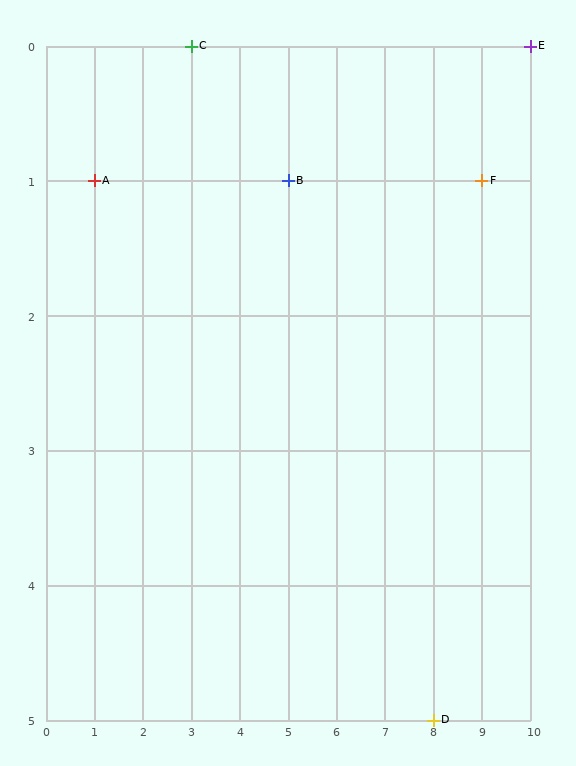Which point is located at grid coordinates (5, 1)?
Point B is at (5, 1).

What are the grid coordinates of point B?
Point B is at grid coordinates (5, 1).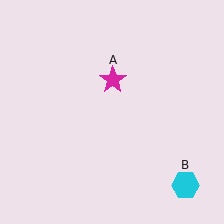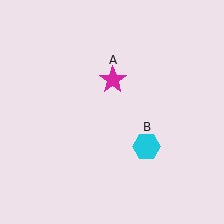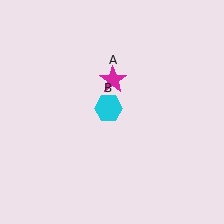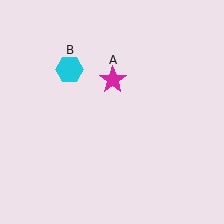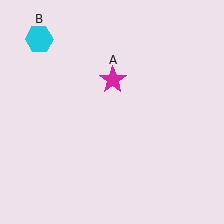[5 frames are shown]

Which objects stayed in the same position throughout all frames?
Magenta star (object A) remained stationary.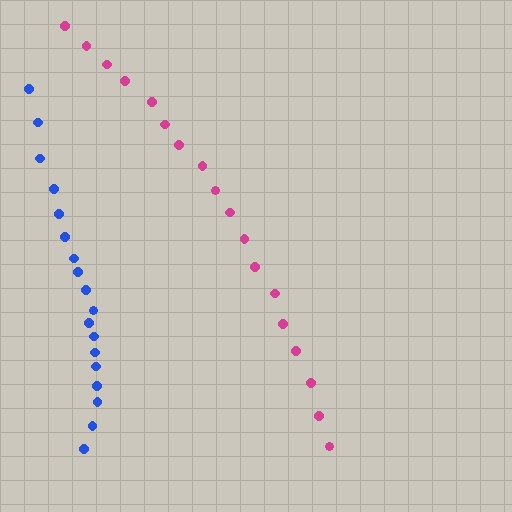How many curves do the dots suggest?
There are 2 distinct paths.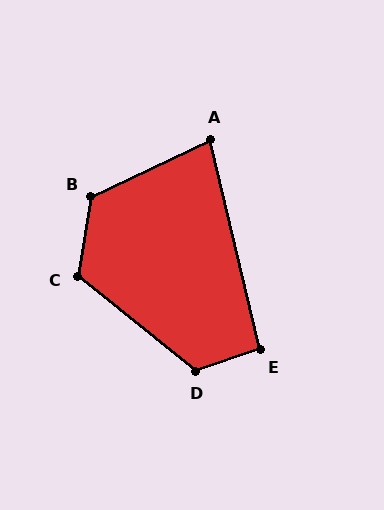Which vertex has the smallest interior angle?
A, at approximately 78 degrees.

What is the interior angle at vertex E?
Approximately 95 degrees (obtuse).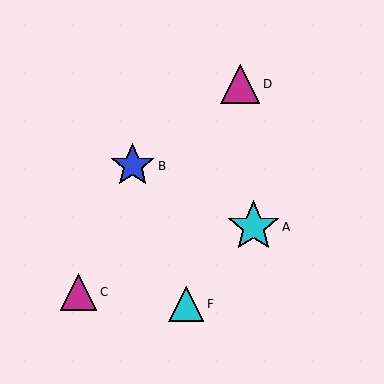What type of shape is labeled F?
Shape F is a cyan triangle.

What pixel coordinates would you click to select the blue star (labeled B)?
Click at (133, 166) to select the blue star B.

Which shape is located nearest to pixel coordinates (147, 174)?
The blue star (labeled B) at (133, 166) is nearest to that location.